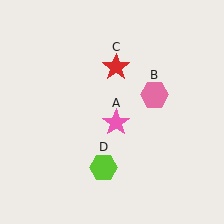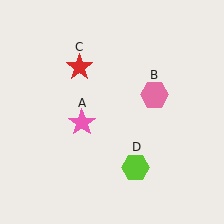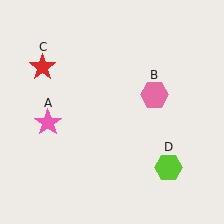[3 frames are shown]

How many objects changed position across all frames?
3 objects changed position: pink star (object A), red star (object C), lime hexagon (object D).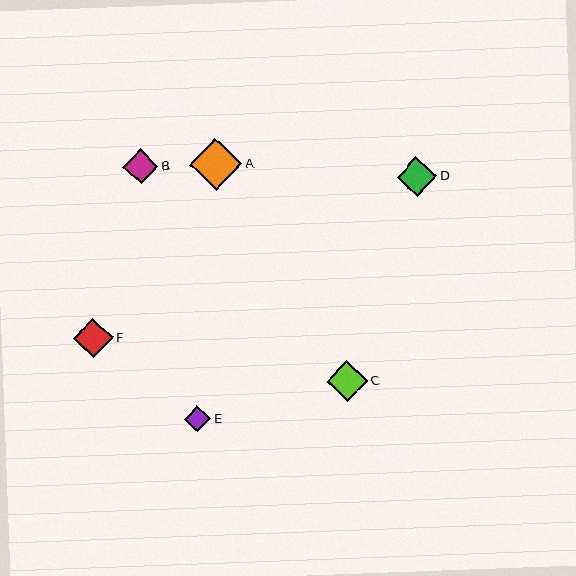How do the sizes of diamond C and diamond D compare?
Diamond C and diamond D are approximately the same size.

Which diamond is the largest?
Diamond A is the largest with a size of approximately 52 pixels.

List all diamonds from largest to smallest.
From largest to smallest: A, C, D, F, B, E.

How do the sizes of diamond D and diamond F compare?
Diamond D and diamond F are approximately the same size.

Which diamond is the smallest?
Diamond E is the smallest with a size of approximately 26 pixels.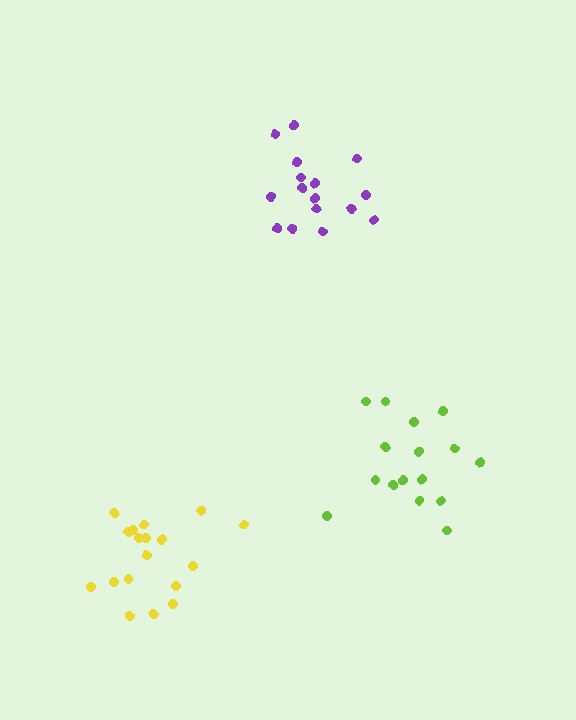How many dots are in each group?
Group 1: 16 dots, Group 2: 16 dots, Group 3: 18 dots (50 total).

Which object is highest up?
The purple cluster is topmost.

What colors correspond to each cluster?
The clusters are colored: purple, lime, yellow.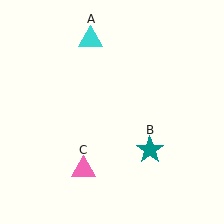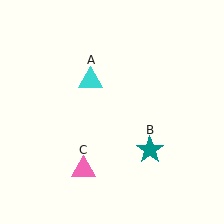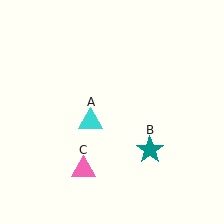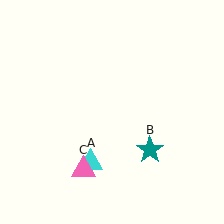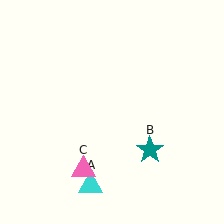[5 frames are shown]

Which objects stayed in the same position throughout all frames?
Teal star (object B) and pink triangle (object C) remained stationary.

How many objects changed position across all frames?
1 object changed position: cyan triangle (object A).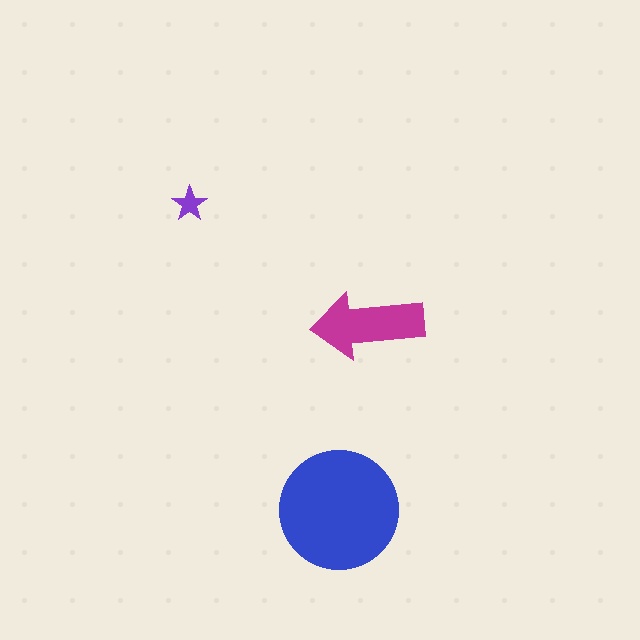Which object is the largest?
The blue circle.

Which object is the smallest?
The purple star.